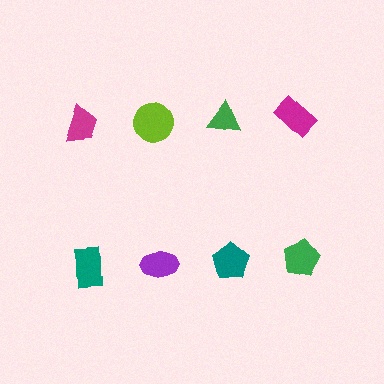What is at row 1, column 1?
A magenta trapezoid.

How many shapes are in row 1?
4 shapes.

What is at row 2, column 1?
A teal rectangle.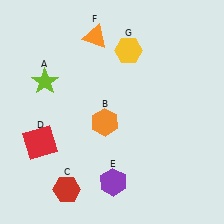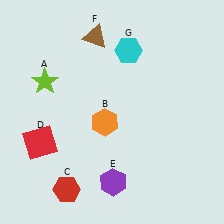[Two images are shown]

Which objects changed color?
F changed from orange to brown. G changed from yellow to cyan.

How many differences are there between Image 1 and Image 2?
There are 2 differences between the two images.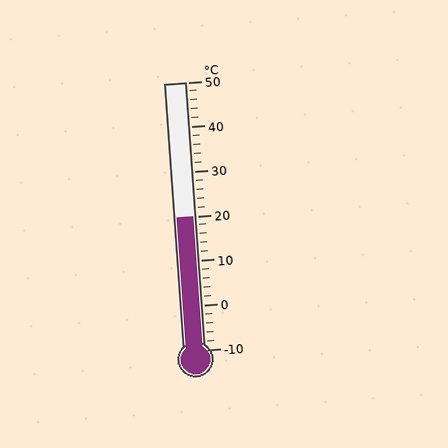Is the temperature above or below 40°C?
The temperature is below 40°C.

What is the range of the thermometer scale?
The thermometer scale ranges from -10°C to 50°C.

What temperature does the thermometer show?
The thermometer shows approximately 20°C.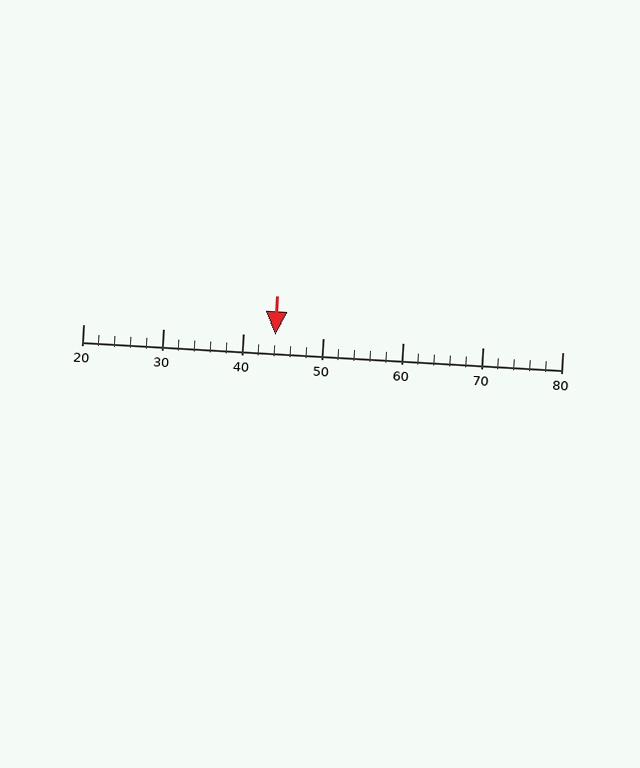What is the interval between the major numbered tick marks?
The major tick marks are spaced 10 units apart.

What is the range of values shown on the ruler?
The ruler shows values from 20 to 80.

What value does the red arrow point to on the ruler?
The red arrow points to approximately 44.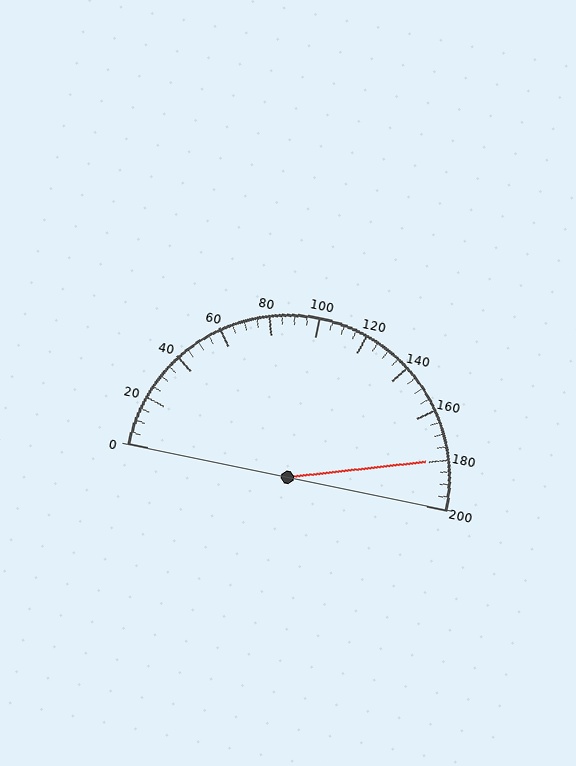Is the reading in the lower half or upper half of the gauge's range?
The reading is in the upper half of the range (0 to 200).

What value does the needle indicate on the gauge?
The needle indicates approximately 180.